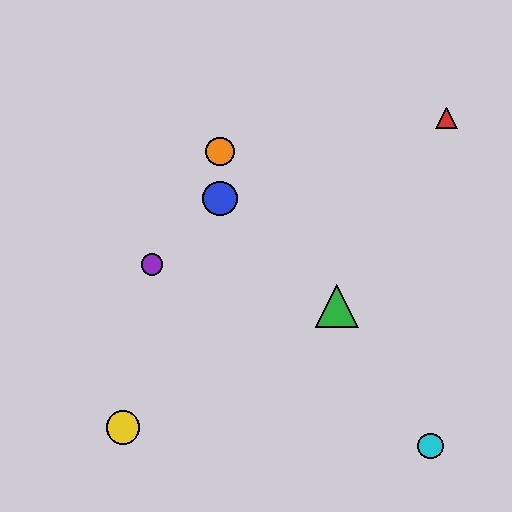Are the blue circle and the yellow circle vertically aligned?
No, the blue circle is at x≈220 and the yellow circle is at x≈123.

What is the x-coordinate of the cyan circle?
The cyan circle is at x≈431.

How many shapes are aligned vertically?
2 shapes (the blue circle, the orange circle) are aligned vertically.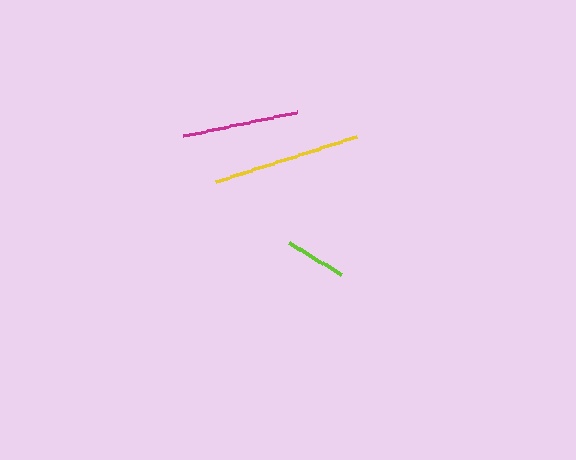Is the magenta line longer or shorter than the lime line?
The magenta line is longer than the lime line.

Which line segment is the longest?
The yellow line is the longest at approximately 149 pixels.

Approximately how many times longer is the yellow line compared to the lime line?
The yellow line is approximately 2.4 times the length of the lime line.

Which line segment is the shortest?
The lime line is the shortest at approximately 62 pixels.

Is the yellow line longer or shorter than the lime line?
The yellow line is longer than the lime line.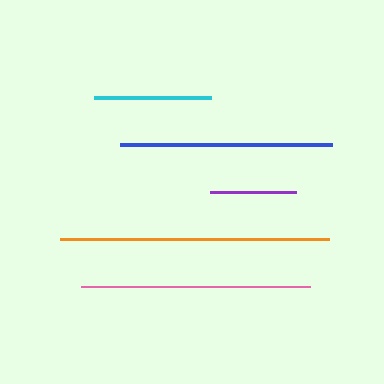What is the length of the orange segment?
The orange segment is approximately 269 pixels long.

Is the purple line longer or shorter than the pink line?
The pink line is longer than the purple line.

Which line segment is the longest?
The orange line is the longest at approximately 269 pixels.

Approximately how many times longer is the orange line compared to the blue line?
The orange line is approximately 1.3 times the length of the blue line.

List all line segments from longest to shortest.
From longest to shortest: orange, pink, blue, cyan, purple.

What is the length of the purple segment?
The purple segment is approximately 86 pixels long.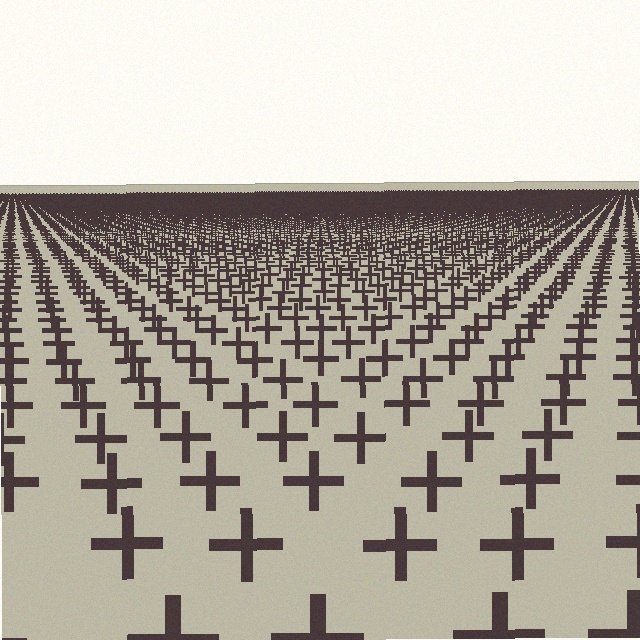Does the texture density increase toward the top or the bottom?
Density increases toward the top.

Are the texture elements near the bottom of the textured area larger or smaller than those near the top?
Larger. Near the bottom, elements are closer to the viewer and appear at a bigger on-screen size.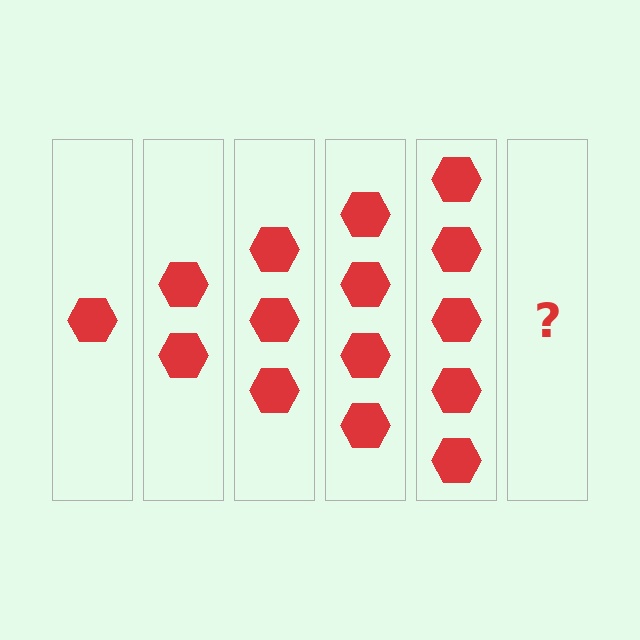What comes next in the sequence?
The next element should be 6 hexagons.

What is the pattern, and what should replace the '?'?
The pattern is that each step adds one more hexagon. The '?' should be 6 hexagons.